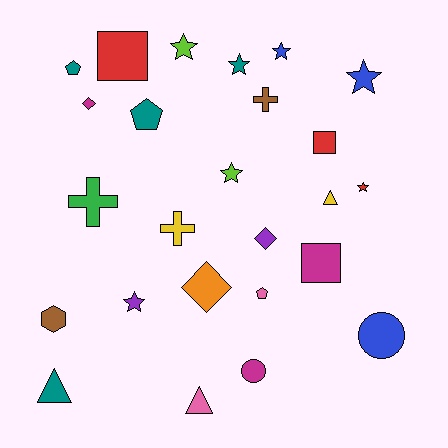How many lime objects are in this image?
There are 2 lime objects.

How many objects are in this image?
There are 25 objects.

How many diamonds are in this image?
There are 3 diamonds.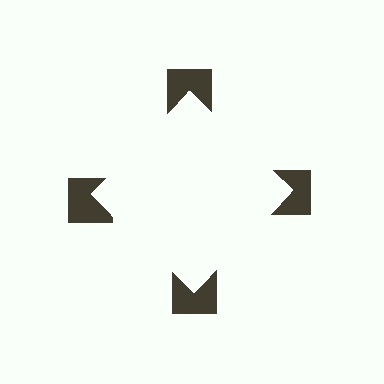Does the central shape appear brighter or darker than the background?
It typically appears slightly brighter than the background, even though no actual brightness change is drawn.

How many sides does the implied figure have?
4 sides.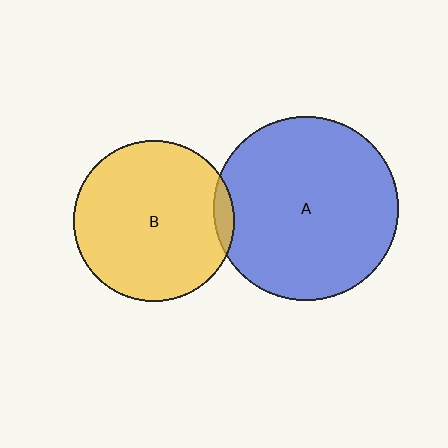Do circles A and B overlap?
Yes.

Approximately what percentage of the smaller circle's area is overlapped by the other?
Approximately 5%.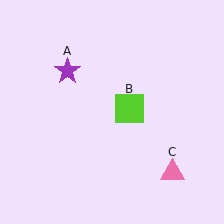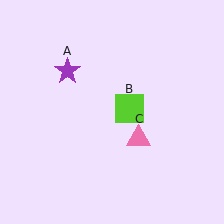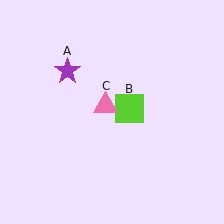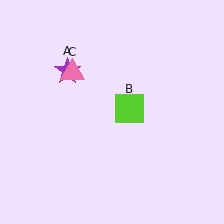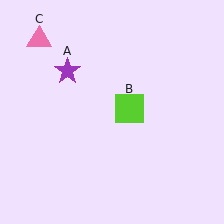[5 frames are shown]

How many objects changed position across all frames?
1 object changed position: pink triangle (object C).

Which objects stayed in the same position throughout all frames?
Purple star (object A) and lime square (object B) remained stationary.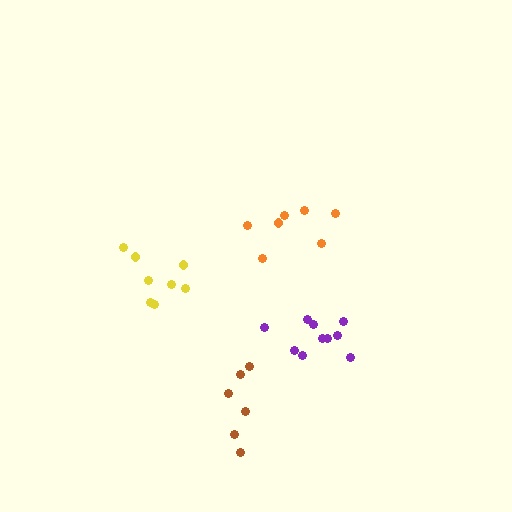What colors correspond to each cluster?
The clusters are colored: orange, yellow, purple, brown.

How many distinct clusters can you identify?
There are 4 distinct clusters.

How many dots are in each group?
Group 1: 7 dots, Group 2: 8 dots, Group 3: 10 dots, Group 4: 6 dots (31 total).